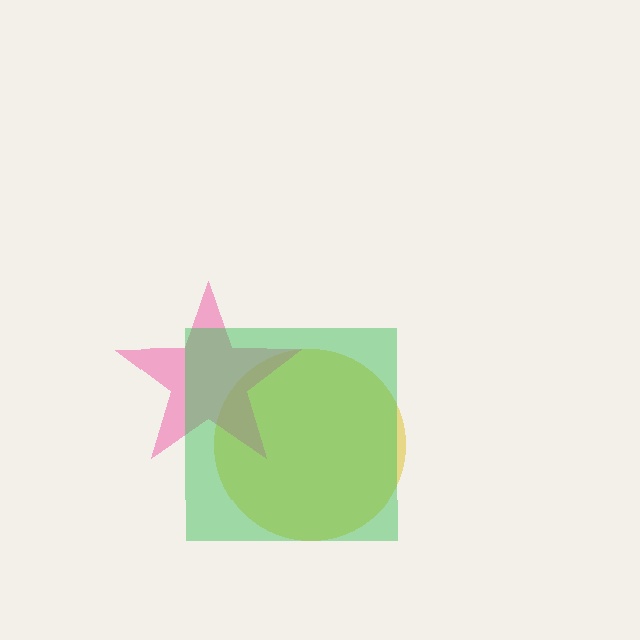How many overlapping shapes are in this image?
There are 3 overlapping shapes in the image.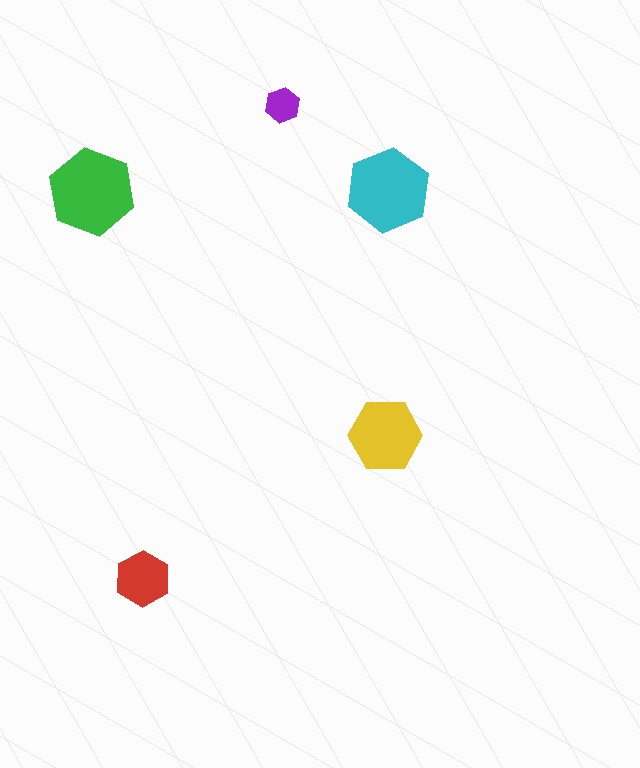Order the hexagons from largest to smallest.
the green one, the cyan one, the yellow one, the red one, the purple one.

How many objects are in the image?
There are 5 objects in the image.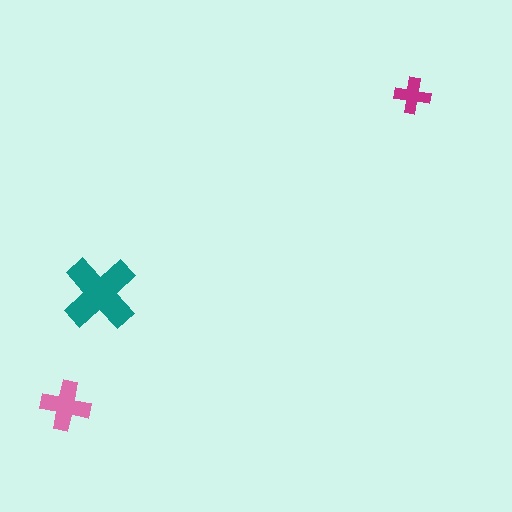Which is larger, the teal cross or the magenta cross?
The teal one.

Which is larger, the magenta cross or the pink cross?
The pink one.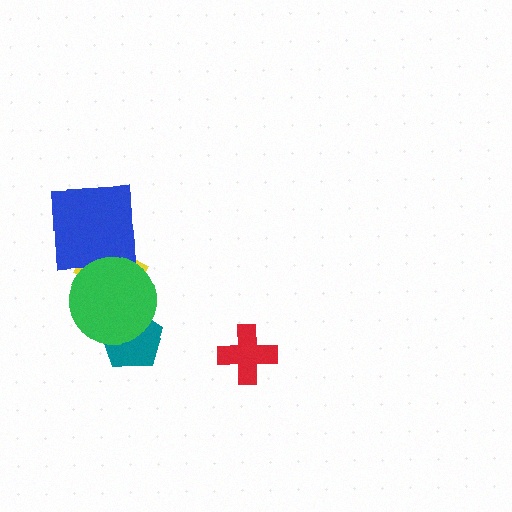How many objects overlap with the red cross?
0 objects overlap with the red cross.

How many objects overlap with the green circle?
2 objects overlap with the green circle.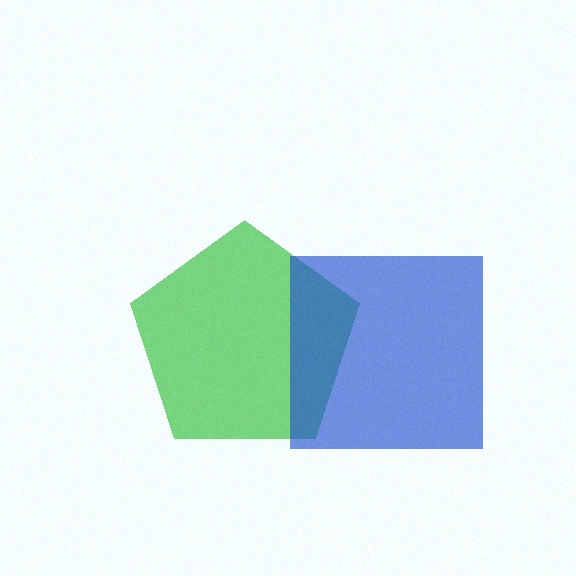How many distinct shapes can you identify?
There are 2 distinct shapes: a green pentagon, a blue square.